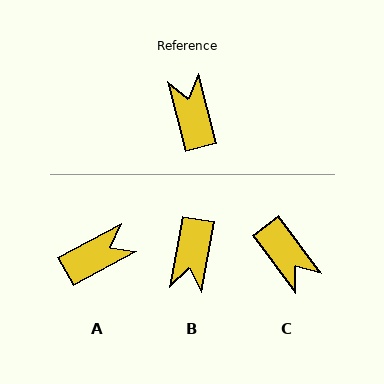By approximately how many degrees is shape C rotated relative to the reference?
Approximately 158 degrees clockwise.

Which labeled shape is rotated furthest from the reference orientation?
C, about 158 degrees away.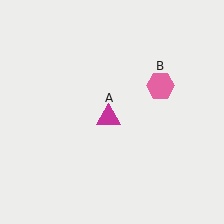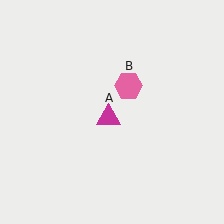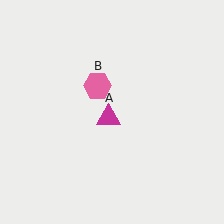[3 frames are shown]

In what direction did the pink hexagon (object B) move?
The pink hexagon (object B) moved left.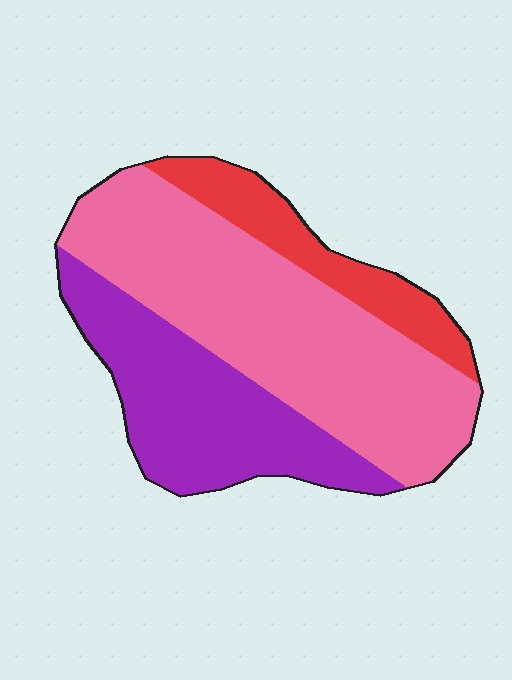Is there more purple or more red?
Purple.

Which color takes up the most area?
Pink, at roughly 55%.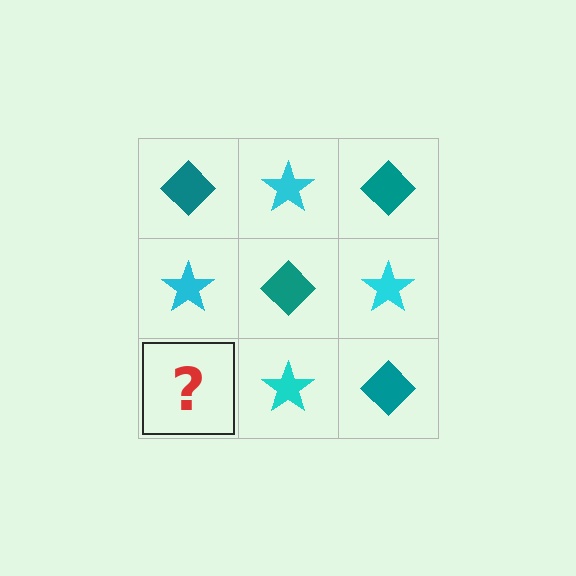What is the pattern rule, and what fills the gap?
The rule is that it alternates teal diamond and cyan star in a checkerboard pattern. The gap should be filled with a teal diamond.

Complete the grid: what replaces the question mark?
The question mark should be replaced with a teal diamond.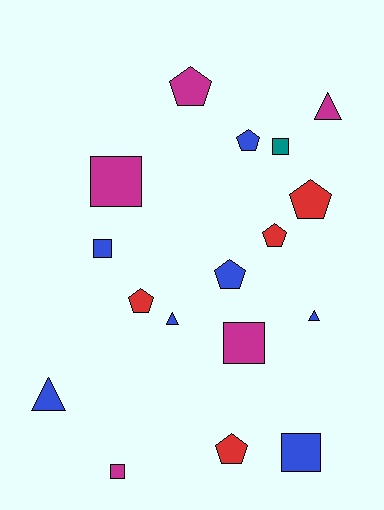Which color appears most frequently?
Blue, with 7 objects.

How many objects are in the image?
There are 17 objects.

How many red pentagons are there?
There are 4 red pentagons.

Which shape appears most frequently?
Pentagon, with 7 objects.